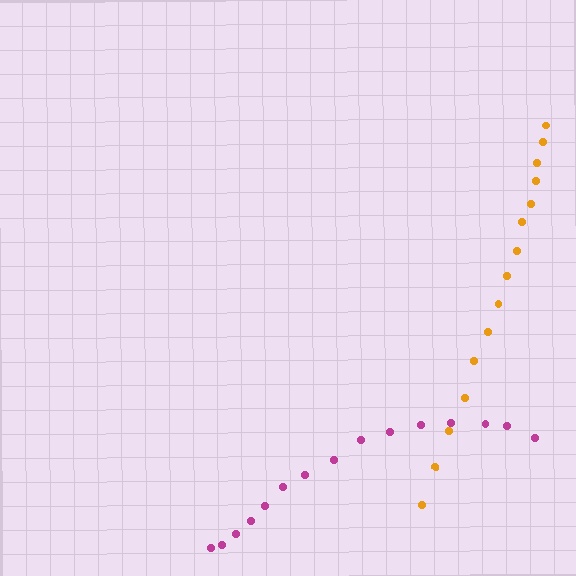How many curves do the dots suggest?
There are 2 distinct paths.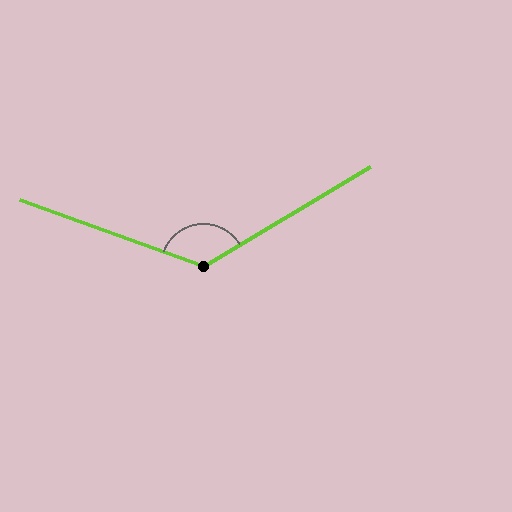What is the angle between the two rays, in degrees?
Approximately 129 degrees.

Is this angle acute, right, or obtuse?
It is obtuse.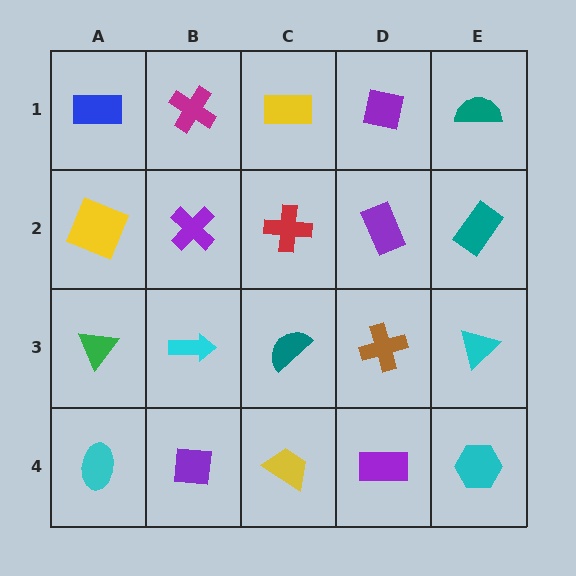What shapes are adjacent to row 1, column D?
A purple rectangle (row 2, column D), a yellow rectangle (row 1, column C), a teal semicircle (row 1, column E).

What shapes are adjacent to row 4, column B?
A cyan arrow (row 3, column B), a cyan ellipse (row 4, column A), a yellow trapezoid (row 4, column C).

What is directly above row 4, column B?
A cyan arrow.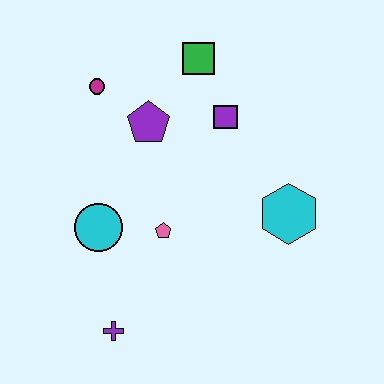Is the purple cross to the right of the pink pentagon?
No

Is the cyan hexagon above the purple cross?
Yes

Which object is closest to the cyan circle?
The pink pentagon is closest to the cyan circle.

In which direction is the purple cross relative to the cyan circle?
The purple cross is below the cyan circle.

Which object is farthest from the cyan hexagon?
The magenta circle is farthest from the cyan hexagon.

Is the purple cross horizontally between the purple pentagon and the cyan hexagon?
No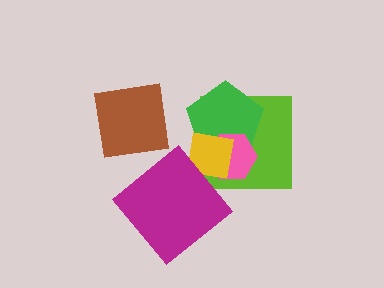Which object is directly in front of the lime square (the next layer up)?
The green pentagon is directly in front of the lime square.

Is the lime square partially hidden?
Yes, it is partially covered by another shape.